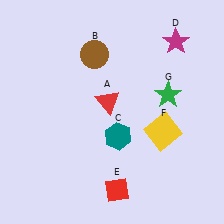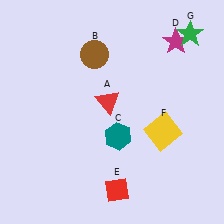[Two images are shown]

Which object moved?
The green star (G) moved up.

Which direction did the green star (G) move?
The green star (G) moved up.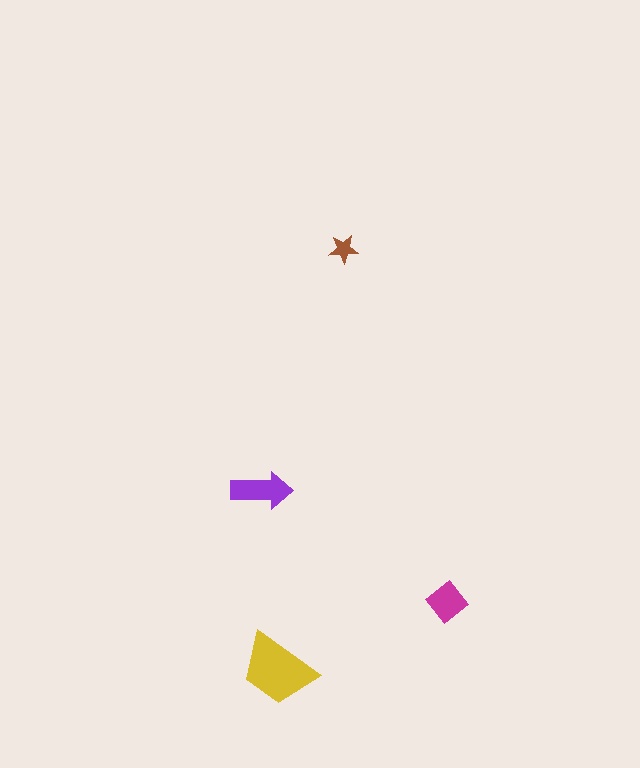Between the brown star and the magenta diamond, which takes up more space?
The magenta diamond.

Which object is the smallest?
The brown star.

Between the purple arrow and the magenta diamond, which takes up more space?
The purple arrow.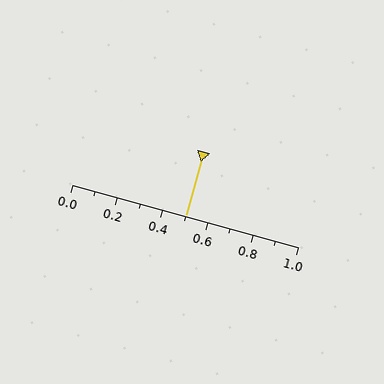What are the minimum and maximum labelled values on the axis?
The axis runs from 0.0 to 1.0.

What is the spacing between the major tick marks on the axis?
The major ticks are spaced 0.2 apart.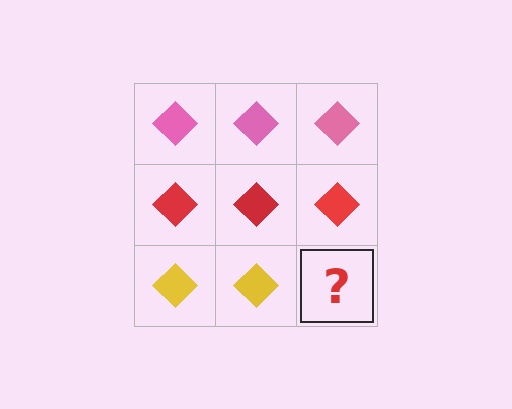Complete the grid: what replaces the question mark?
The question mark should be replaced with a yellow diamond.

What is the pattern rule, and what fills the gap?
The rule is that each row has a consistent color. The gap should be filled with a yellow diamond.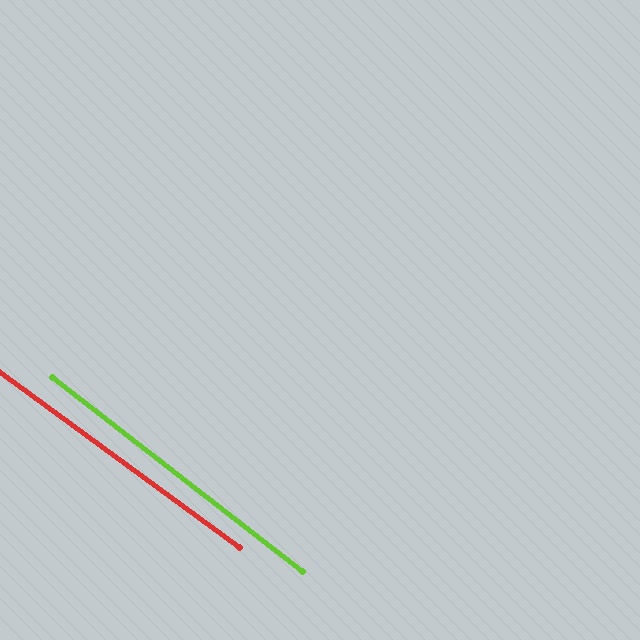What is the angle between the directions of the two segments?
Approximately 2 degrees.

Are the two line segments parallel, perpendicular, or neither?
Parallel — their directions differ by only 1.6°.